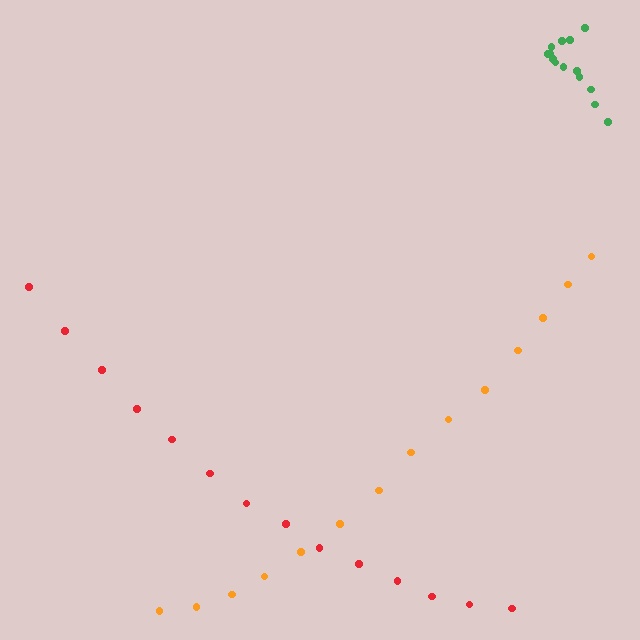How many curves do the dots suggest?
There are 3 distinct paths.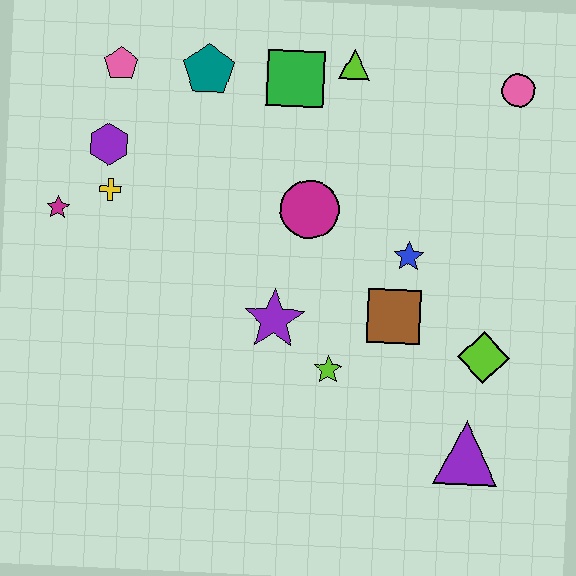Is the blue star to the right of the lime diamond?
No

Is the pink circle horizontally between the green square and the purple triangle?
No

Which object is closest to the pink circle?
The lime triangle is closest to the pink circle.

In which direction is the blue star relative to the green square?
The blue star is below the green square.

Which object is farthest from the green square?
The purple triangle is farthest from the green square.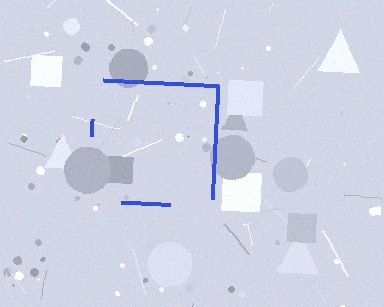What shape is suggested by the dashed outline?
The dashed outline suggests a square.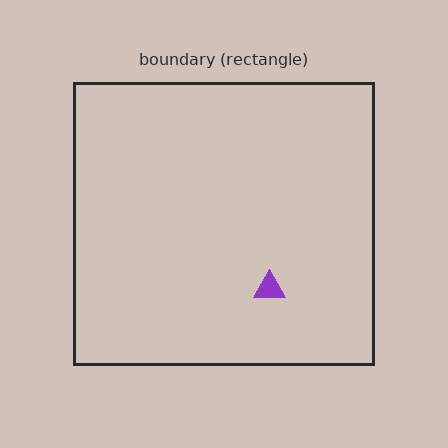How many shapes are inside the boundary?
1 inside, 0 outside.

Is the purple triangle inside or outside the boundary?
Inside.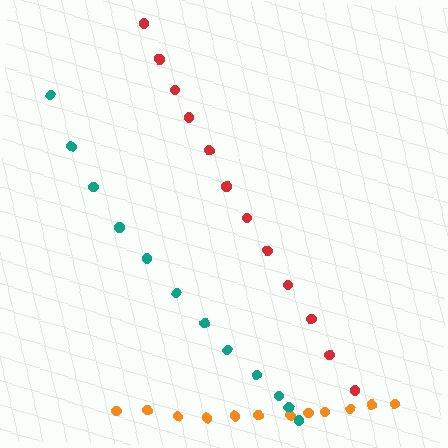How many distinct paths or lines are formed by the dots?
There are 3 distinct paths.